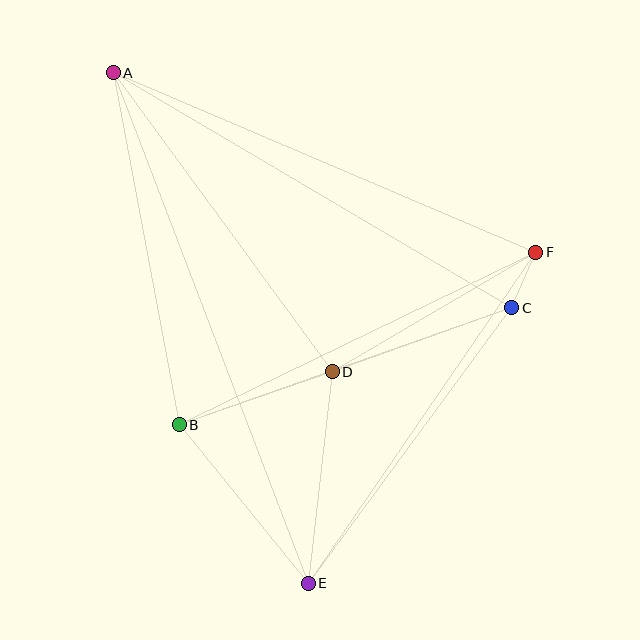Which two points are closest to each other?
Points C and F are closest to each other.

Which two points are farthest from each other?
Points A and E are farthest from each other.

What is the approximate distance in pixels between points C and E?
The distance between C and E is approximately 342 pixels.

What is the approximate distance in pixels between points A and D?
The distance between A and D is approximately 371 pixels.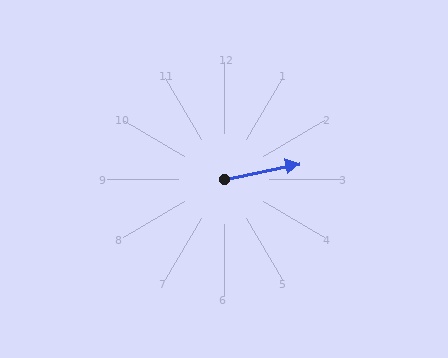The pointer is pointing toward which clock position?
Roughly 3 o'clock.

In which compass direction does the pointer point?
East.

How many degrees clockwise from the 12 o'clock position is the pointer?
Approximately 78 degrees.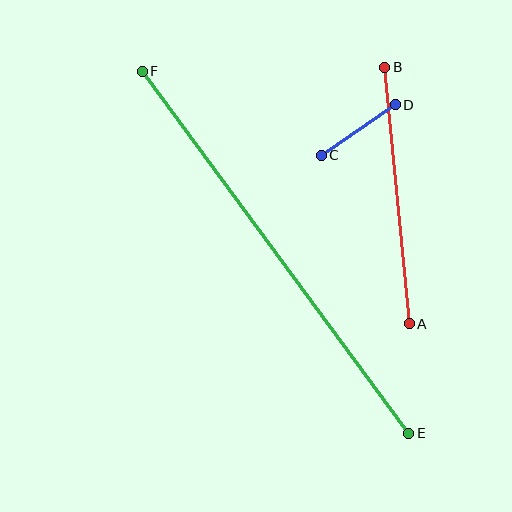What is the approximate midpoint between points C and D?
The midpoint is at approximately (358, 130) pixels.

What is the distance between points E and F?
The distance is approximately 450 pixels.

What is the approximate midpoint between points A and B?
The midpoint is at approximately (397, 195) pixels.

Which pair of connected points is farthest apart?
Points E and F are farthest apart.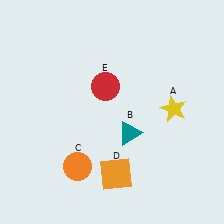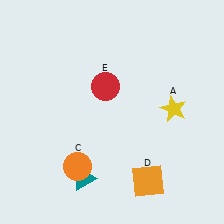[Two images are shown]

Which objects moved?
The objects that moved are: the teal triangle (B), the orange square (D).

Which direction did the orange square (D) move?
The orange square (D) moved right.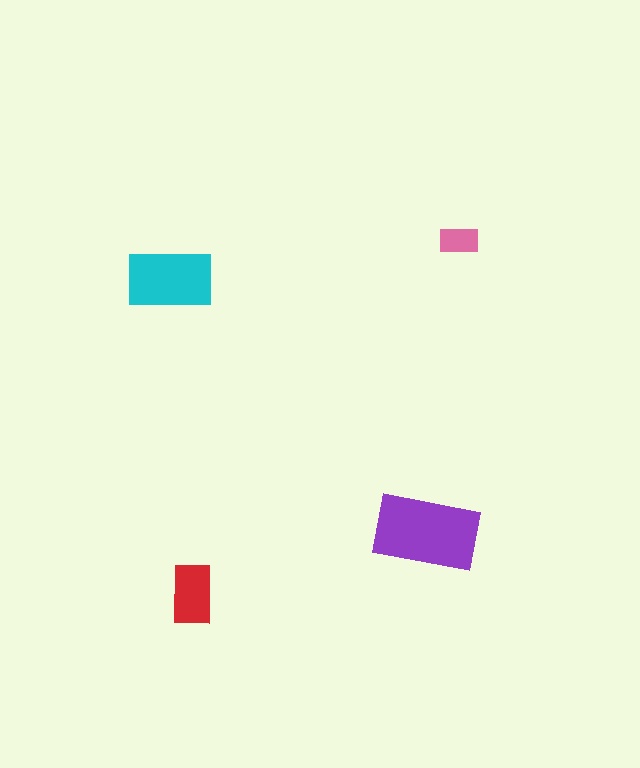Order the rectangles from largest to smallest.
the purple one, the cyan one, the red one, the pink one.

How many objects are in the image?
There are 4 objects in the image.